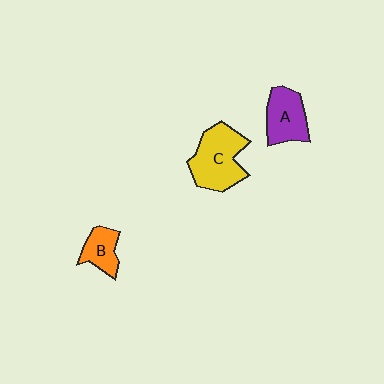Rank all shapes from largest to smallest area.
From largest to smallest: C (yellow), A (purple), B (orange).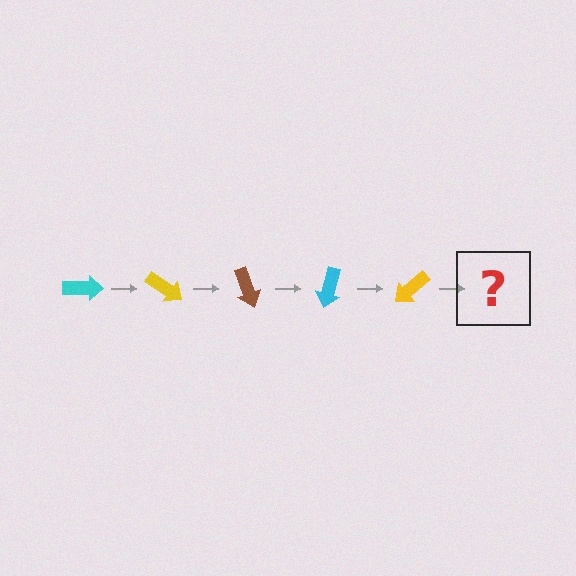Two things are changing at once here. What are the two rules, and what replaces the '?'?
The two rules are that it rotates 35 degrees each step and the color cycles through cyan, yellow, and brown. The '?' should be a brown arrow, rotated 175 degrees from the start.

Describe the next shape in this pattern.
It should be a brown arrow, rotated 175 degrees from the start.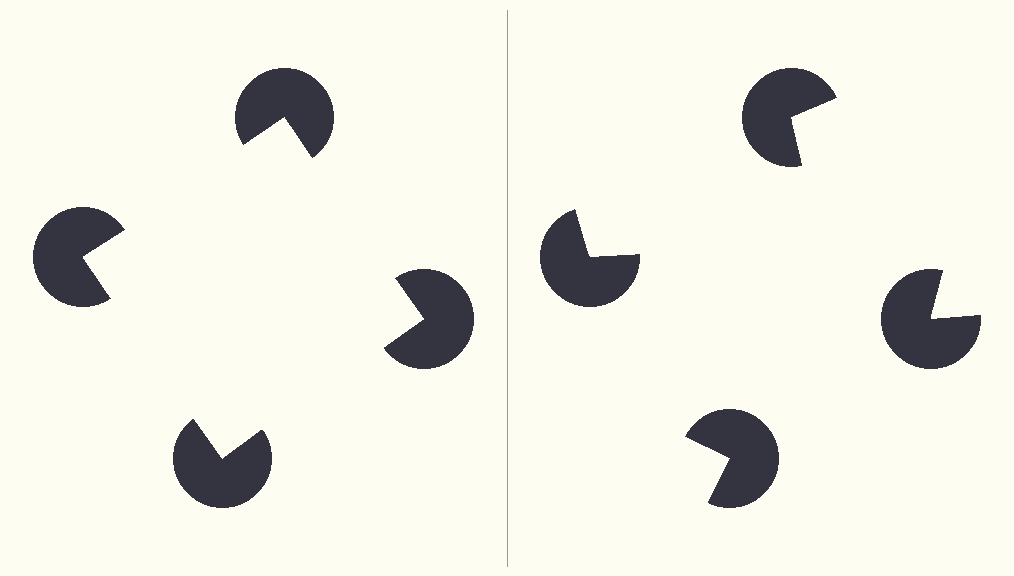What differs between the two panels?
The pac-man discs are positioned identically on both sides; only the wedge orientations differ. On the left they align to a square; on the right they are misaligned.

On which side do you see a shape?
An illusory square appears on the left side. On the right side the wedge cuts are rotated, so no coherent shape forms.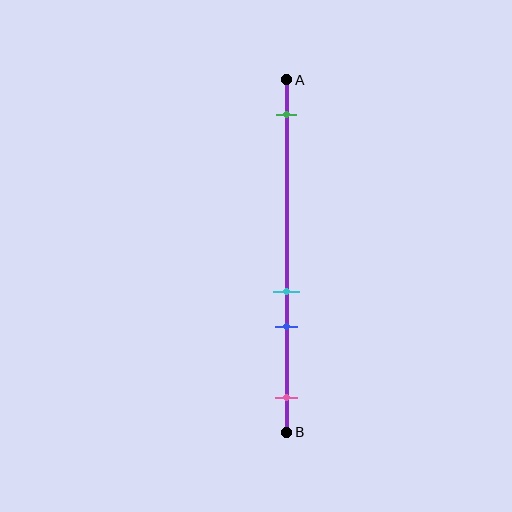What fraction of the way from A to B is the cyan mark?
The cyan mark is approximately 60% (0.6) of the way from A to B.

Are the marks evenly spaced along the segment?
No, the marks are not evenly spaced.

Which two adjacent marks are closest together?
The cyan and blue marks are the closest adjacent pair.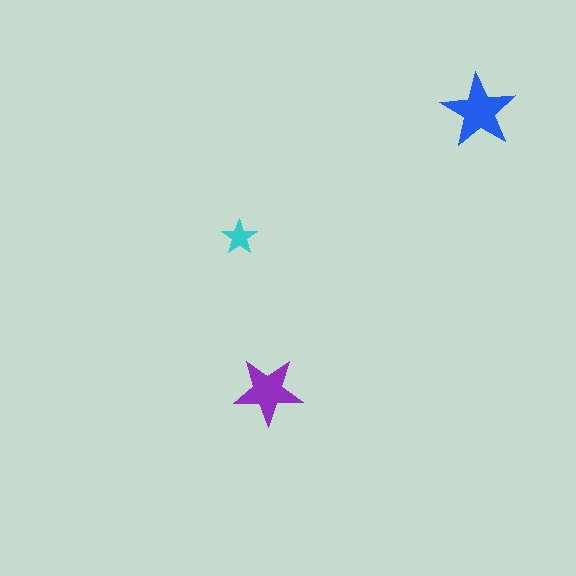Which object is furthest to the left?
The cyan star is leftmost.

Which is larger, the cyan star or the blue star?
The blue one.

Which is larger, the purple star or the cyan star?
The purple one.